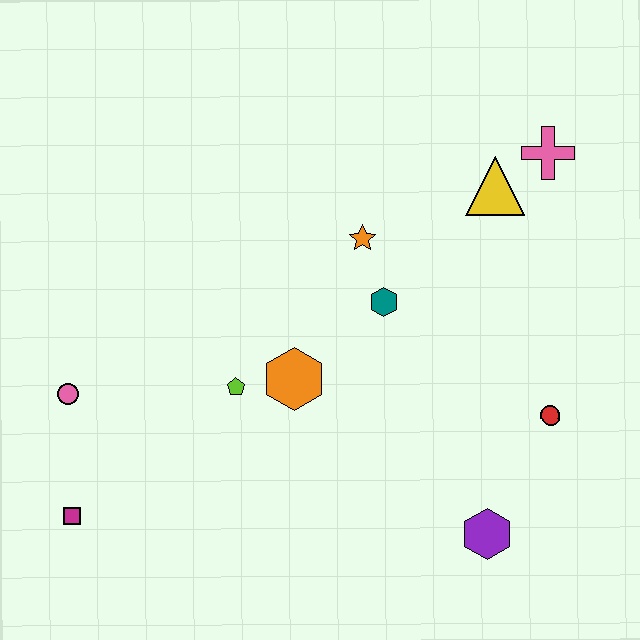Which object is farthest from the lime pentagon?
The pink cross is farthest from the lime pentagon.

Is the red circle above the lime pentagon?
No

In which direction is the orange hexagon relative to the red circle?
The orange hexagon is to the left of the red circle.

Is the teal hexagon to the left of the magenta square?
No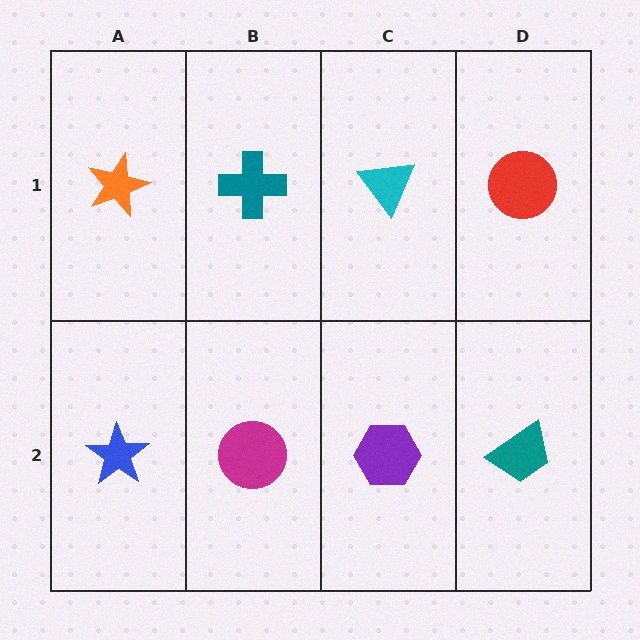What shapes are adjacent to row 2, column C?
A cyan triangle (row 1, column C), a magenta circle (row 2, column B), a teal trapezoid (row 2, column D).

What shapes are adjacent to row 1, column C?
A purple hexagon (row 2, column C), a teal cross (row 1, column B), a red circle (row 1, column D).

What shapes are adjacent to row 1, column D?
A teal trapezoid (row 2, column D), a cyan triangle (row 1, column C).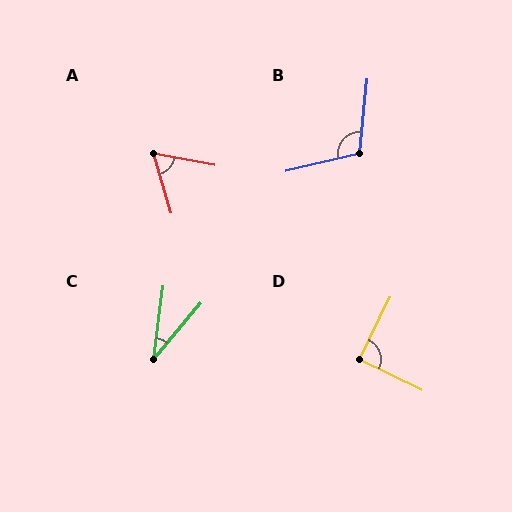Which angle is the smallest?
C, at approximately 33 degrees.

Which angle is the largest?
B, at approximately 109 degrees.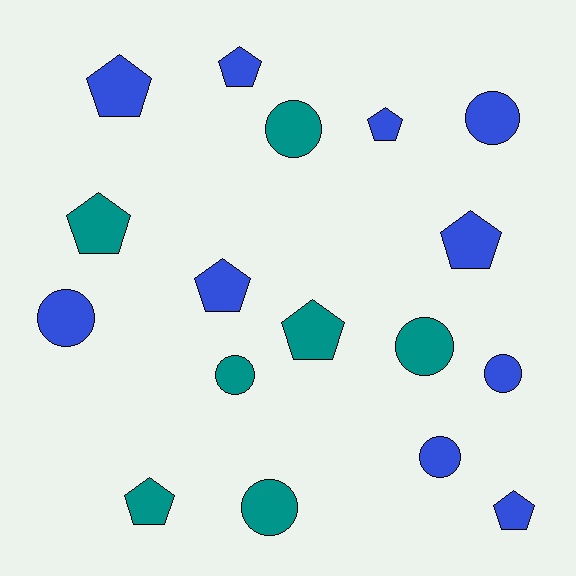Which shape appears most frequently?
Pentagon, with 9 objects.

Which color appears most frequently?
Blue, with 10 objects.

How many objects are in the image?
There are 17 objects.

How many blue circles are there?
There are 4 blue circles.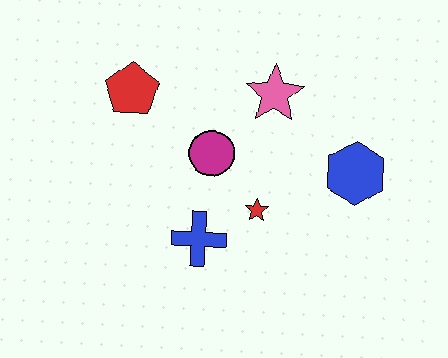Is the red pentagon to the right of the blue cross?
No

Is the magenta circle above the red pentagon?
No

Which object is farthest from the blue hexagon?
The red pentagon is farthest from the blue hexagon.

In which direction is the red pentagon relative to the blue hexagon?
The red pentagon is to the left of the blue hexagon.